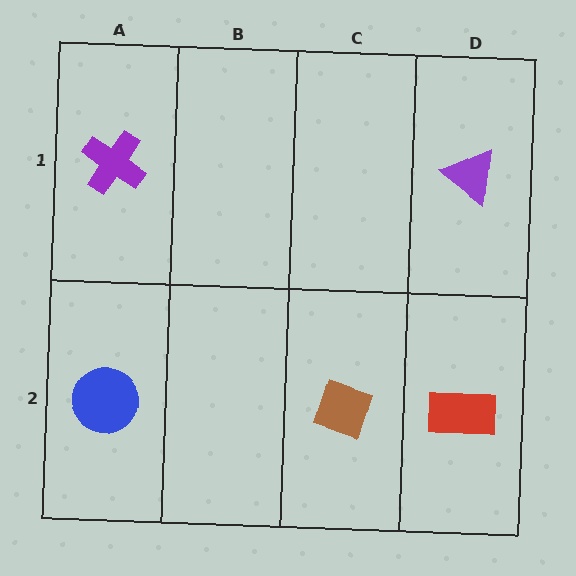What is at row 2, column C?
A brown diamond.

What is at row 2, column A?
A blue circle.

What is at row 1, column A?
A purple cross.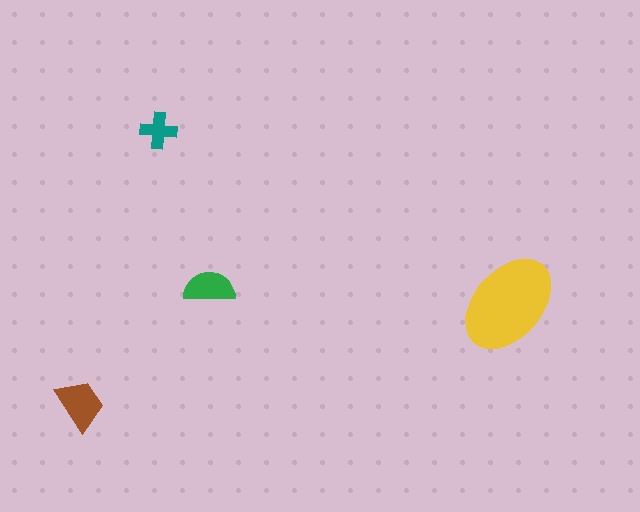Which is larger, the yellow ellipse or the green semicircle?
The yellow ellipse.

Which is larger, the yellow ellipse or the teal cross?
The yellow ellipse.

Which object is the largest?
The yellow ellipse.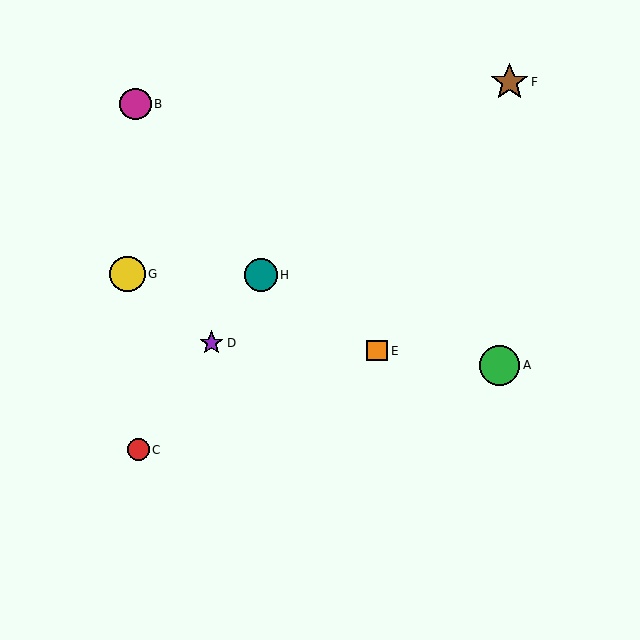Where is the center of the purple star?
The center of the purple star is at (212, 343).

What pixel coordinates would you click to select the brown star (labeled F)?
Click at (510, 82) to select the brown star F.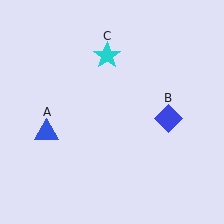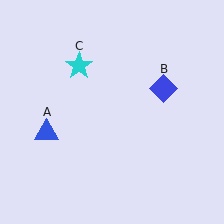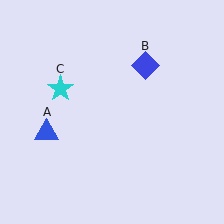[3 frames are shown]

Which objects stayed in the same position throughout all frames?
Blue triangle (object A) remained stationary.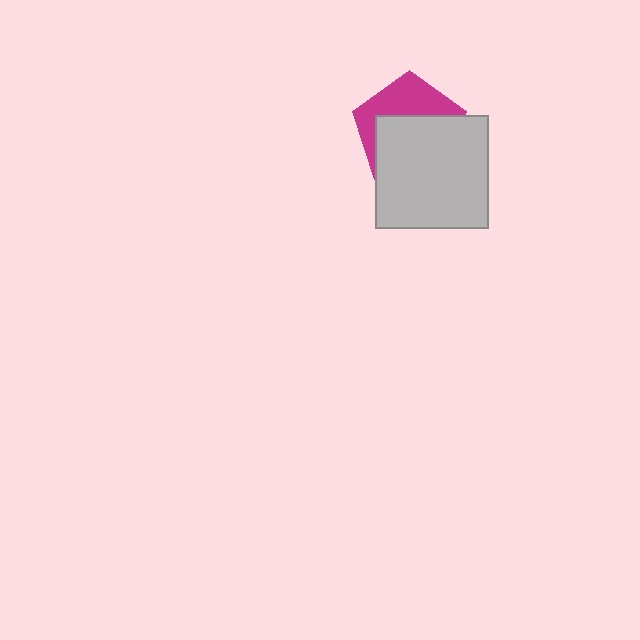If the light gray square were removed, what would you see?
You would see the complete magenta pentagon.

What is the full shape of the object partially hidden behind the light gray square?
The partially hidden object is a magenta pentagon.